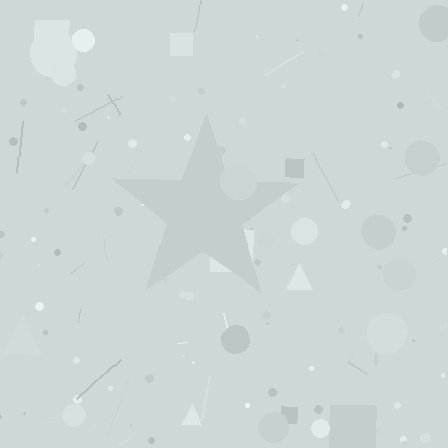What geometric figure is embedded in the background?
A star is embedded in the background.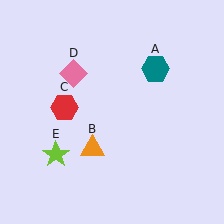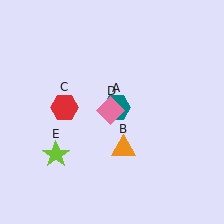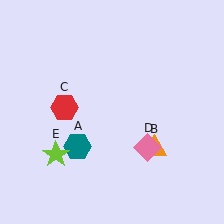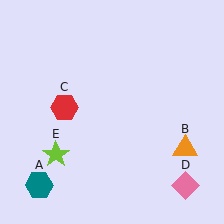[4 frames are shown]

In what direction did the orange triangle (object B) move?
The orange triangle (object B) moved right.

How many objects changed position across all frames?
3 objects changed position: teal hexagon (object A), orange triangle (object B), pink diamond (object D).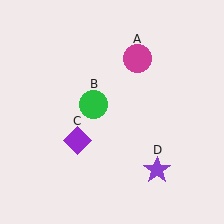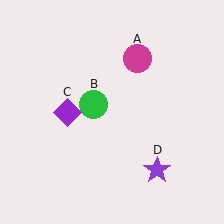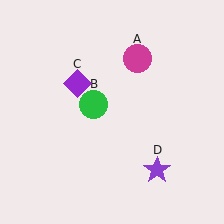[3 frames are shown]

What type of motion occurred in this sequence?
The purple diamond (object C) rotated clockwise around the center of the scene.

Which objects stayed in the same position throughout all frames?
Magenta circle (object A) and green circle (object B) and purple star (object D) remained stationary.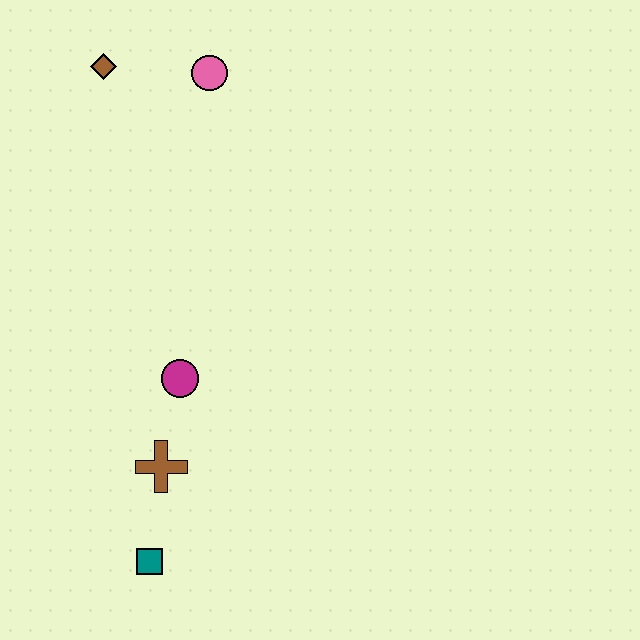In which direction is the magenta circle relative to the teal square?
The magenta circle is above the teal square.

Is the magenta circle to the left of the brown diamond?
No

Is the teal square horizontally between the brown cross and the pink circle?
No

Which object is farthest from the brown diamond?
The teal square is farthest from the brown diamond.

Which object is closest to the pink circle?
The brown diamond is closest to the pink circle.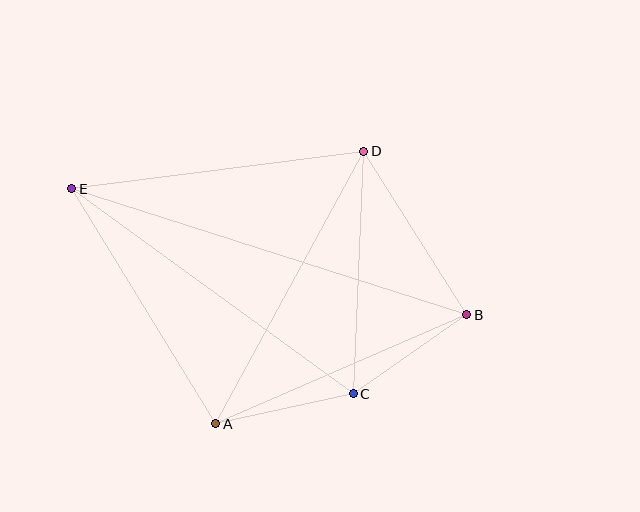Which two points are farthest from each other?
Points B and E are farthest from each other.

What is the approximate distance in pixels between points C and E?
The distance between C and E is approximately 348 pixels.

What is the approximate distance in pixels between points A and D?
The distance between A and D is approximately 310 pixels.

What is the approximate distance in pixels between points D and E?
The distance between D and E is approximately 295 pixels.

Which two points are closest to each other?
Points B and C are closest to each other.